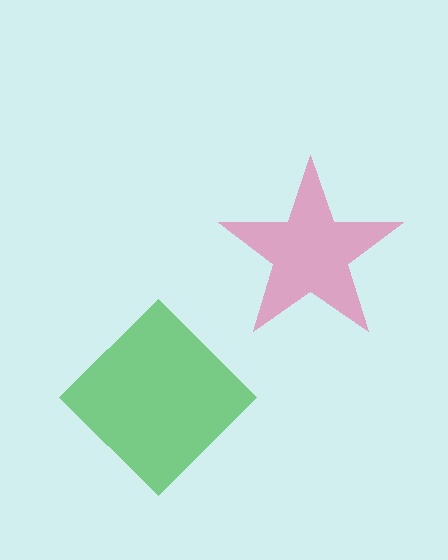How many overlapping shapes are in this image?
There are 2 overlapping shapes in the image.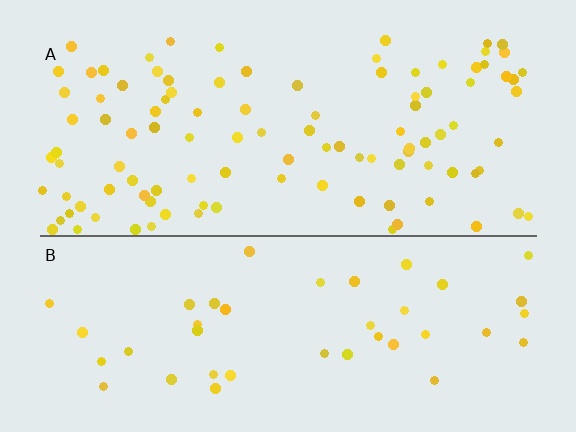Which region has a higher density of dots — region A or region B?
A (the top).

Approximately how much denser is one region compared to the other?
Approximately 2.5× — region A over region B.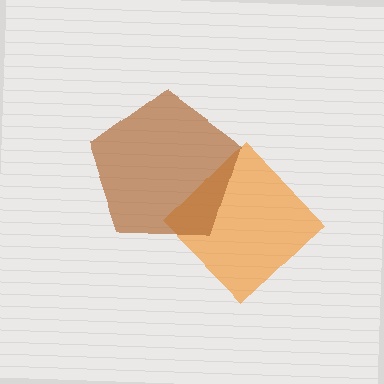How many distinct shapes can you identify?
There are 2 distinct shapes: an orange diamond, a brown pentagon.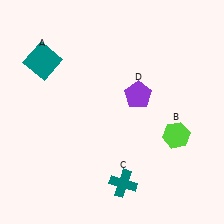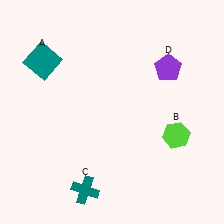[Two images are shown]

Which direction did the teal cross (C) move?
The teal cross (C) moved left.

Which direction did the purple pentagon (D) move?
The purple pentagon (D) moved right.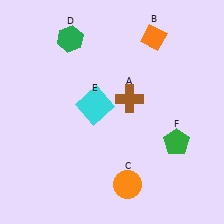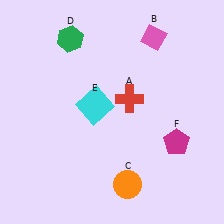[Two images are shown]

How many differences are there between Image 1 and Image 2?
There are 3 differences between the two images.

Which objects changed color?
A changed from brown to red. B changed from orange to pink. F changed from green to magenta.